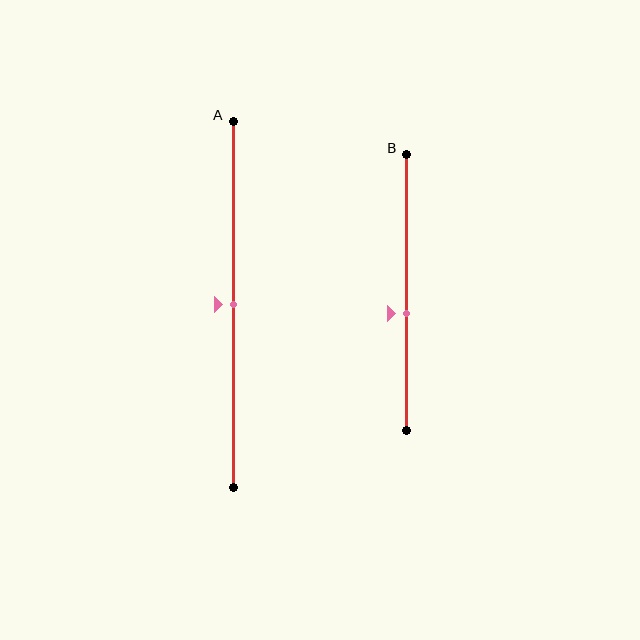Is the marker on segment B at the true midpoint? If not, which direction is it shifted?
No, the marker on segment B is shifted downward by about 8% of the segment length.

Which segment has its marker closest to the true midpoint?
Segment A has its marker closest to the true midpoint.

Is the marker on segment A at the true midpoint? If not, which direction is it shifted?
Yes, the marker on segment A is at the true midpoint.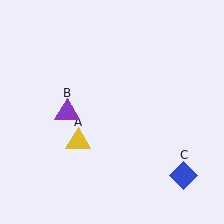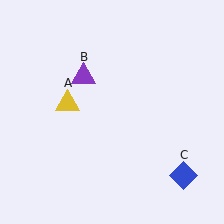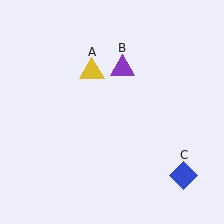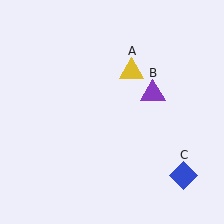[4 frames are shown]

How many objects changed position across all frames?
2 objects changed position: yellow triangle (object A), purple triangle (object B).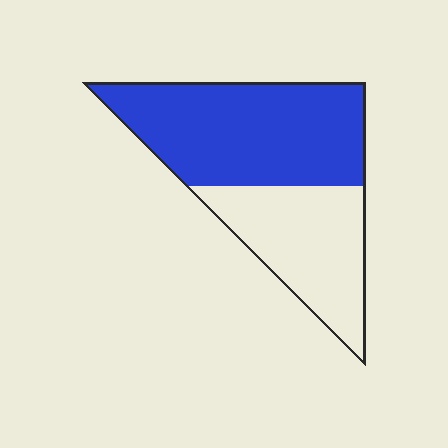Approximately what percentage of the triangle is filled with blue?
Approximately 60%.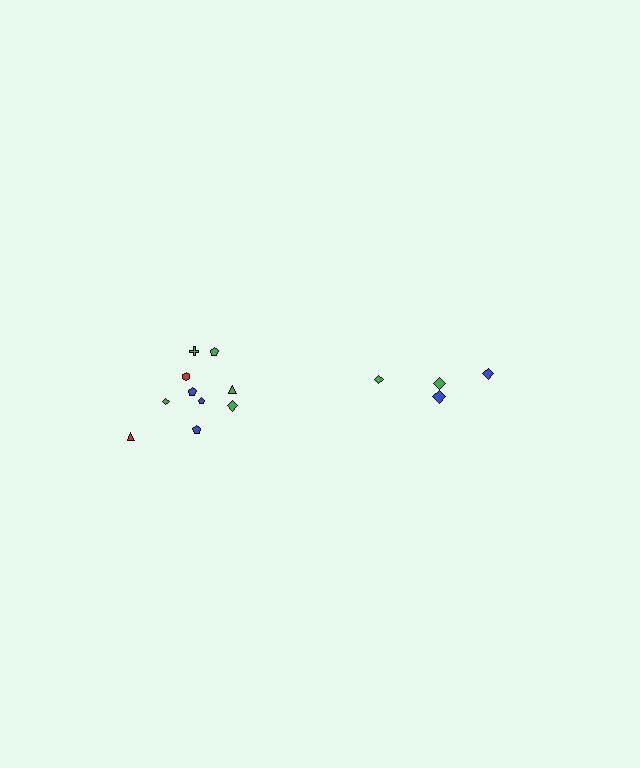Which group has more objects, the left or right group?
The left group.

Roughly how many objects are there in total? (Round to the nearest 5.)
Roughly 15 objects in total.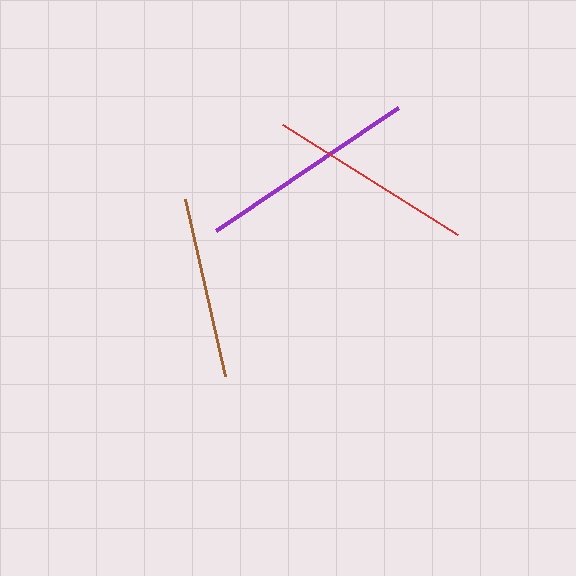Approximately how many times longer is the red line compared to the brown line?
The red line is approximately 1.1 times the length of the brown line.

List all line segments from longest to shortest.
From longest to shortest: purple, red, brown.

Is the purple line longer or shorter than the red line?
The purple line is longer than the red line.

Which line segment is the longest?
The purple line is the longest at approximately 221 pixels.